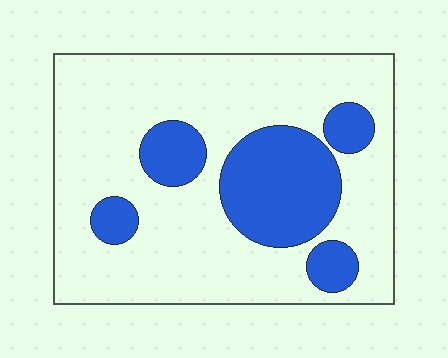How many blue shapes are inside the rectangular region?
5.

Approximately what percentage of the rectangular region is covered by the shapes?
Approximately 25%.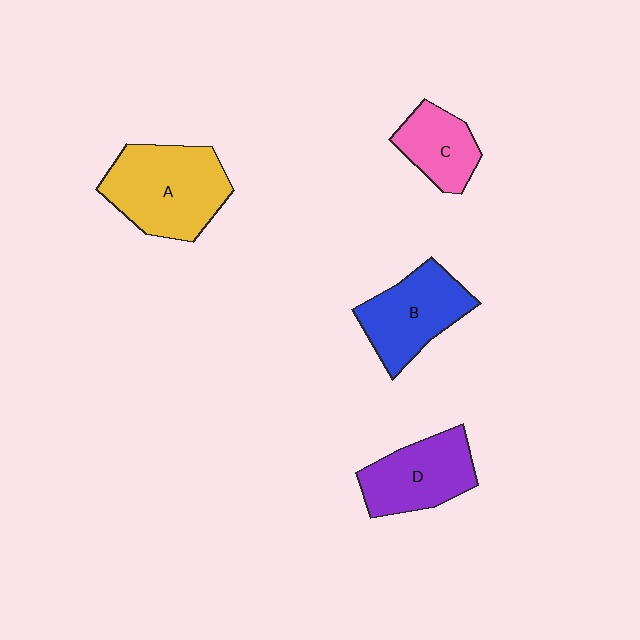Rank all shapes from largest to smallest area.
From largest to smallest: A (yellow), B (blue), D (purple), C (pink).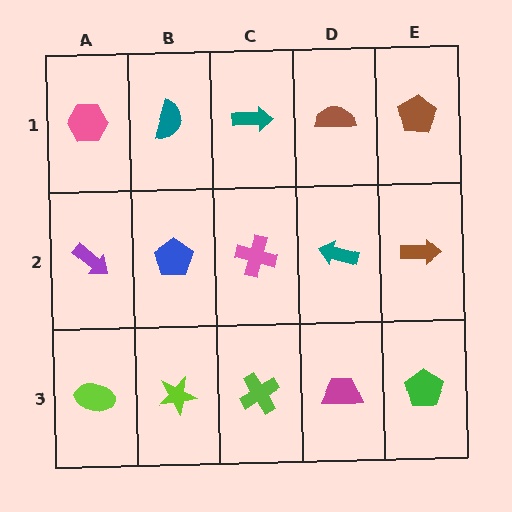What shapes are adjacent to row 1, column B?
A blue pentagon (row 2, column B), a pink hexagon (row 1, column A), a teal arrow (row 1, column C).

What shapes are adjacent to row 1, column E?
A brown arrow (row 2, column E), a brown semicircle (row 1, column D).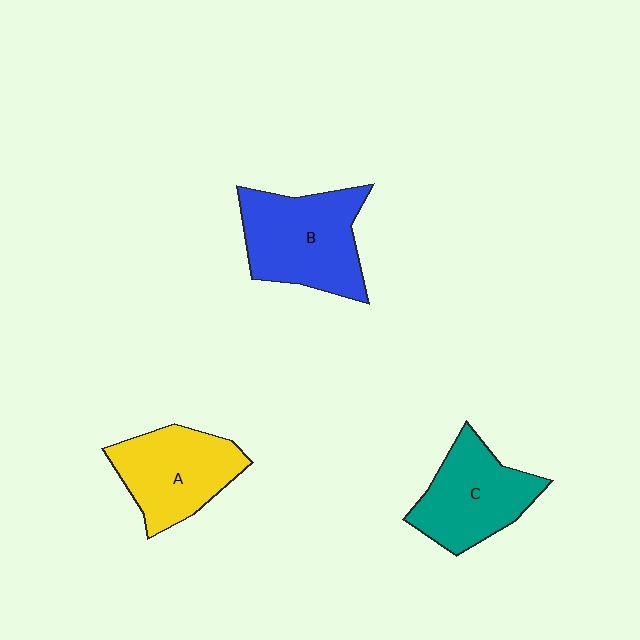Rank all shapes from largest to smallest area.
From largest to smallest: B (blue), A (yellow), C (teal).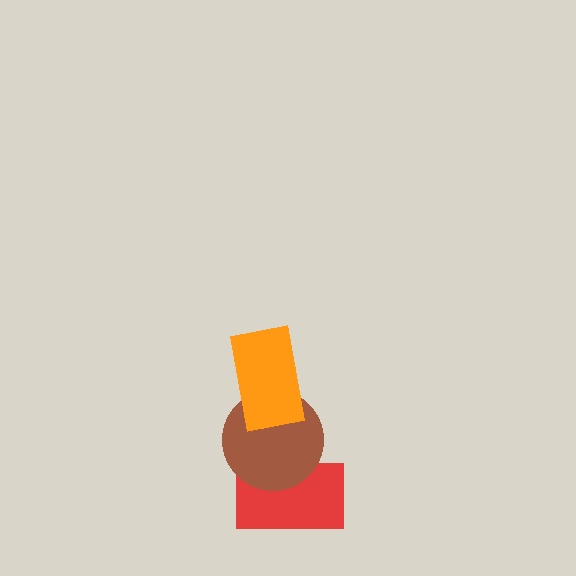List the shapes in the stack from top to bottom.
From top to bottom: the orange rectangle, the brown circle, the red rectangle.